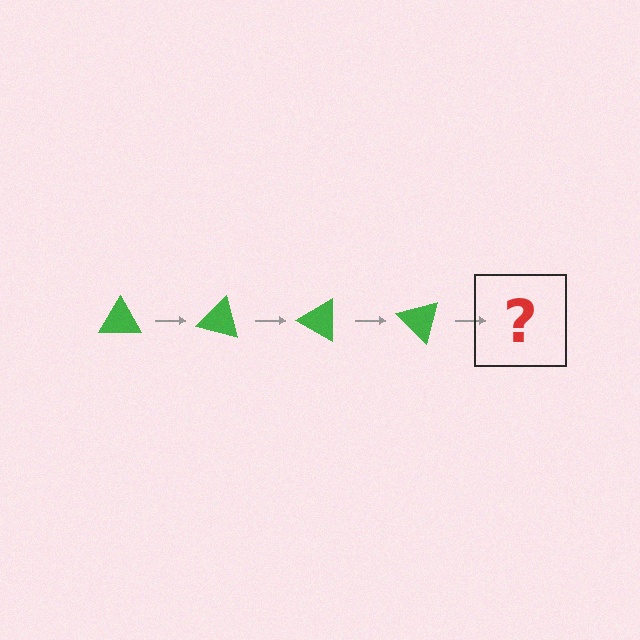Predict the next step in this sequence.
The next step is a green triangle rotated 60 degrees.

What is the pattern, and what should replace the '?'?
The pattern is that the triangle rotates 15 degrees each step. The '?' should be a green triangle rotated 60 degrees.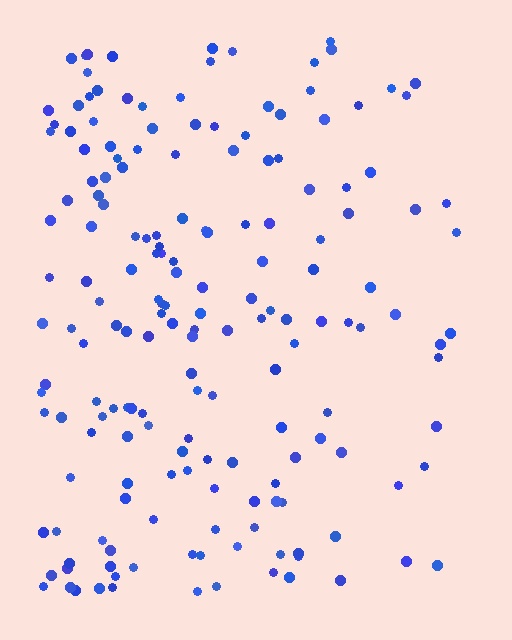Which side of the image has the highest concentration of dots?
The left.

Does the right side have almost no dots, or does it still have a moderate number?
Still a moderate number, just noticeably fewer than the left.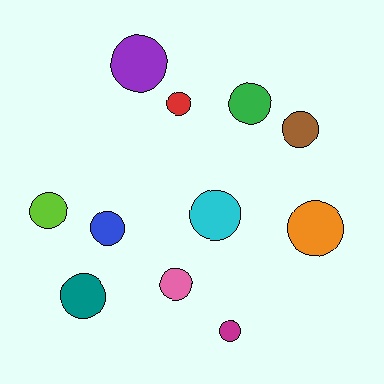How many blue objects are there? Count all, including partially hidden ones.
There is 1 blue object.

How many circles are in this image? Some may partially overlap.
There are 11 circles.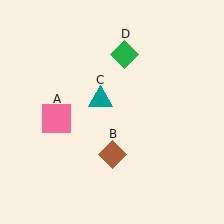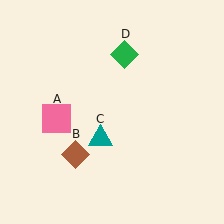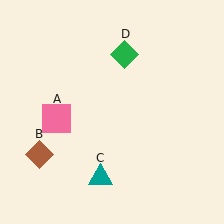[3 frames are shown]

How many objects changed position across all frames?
2 objects changed position: brown diamond (object B), teal triangle (object C).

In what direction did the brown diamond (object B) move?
The brown diamond (object B) moved left.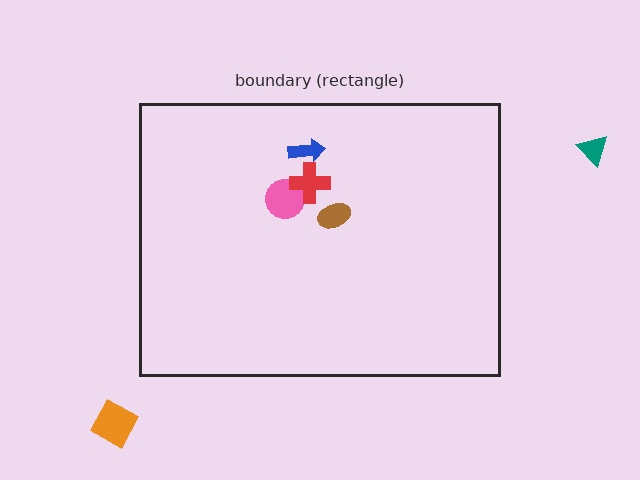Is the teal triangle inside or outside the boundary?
Outside.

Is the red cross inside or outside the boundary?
Inside.